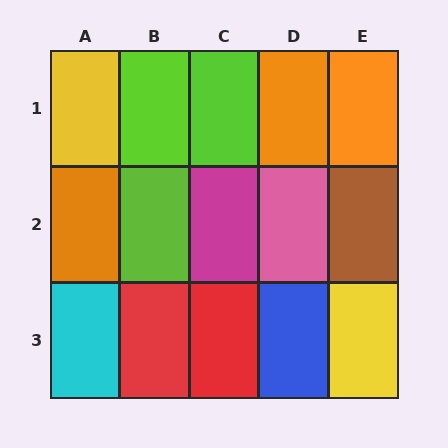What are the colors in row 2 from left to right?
Orange, lime, magenta, pink, brown.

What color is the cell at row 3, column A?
Cyan.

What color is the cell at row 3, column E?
Yellow.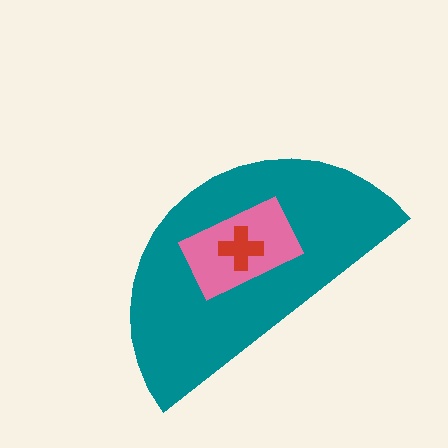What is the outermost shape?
The teal semicircle.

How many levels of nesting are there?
3.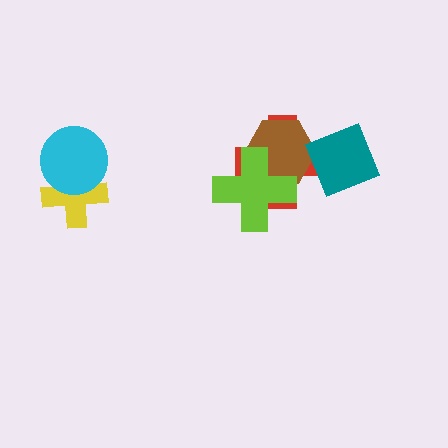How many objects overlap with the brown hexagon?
3 objects overlap with the brown hexagon.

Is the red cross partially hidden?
Yes, it is partially covered by another shape.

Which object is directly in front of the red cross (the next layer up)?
The brown hexagon is directly in front of the red cross.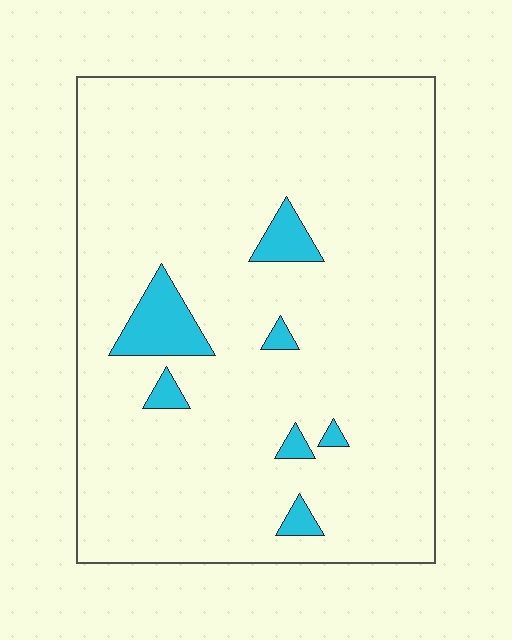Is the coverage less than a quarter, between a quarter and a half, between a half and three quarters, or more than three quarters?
Less than a quarter.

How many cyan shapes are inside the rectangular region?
7.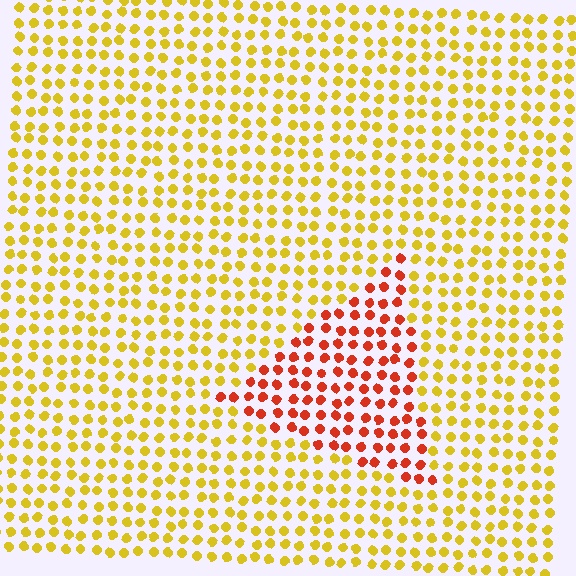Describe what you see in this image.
The image is filled with small yellow elements in a uniform arrangement. A triangle-shaped region is visible where the elements are tinted to a slightly different hue, forming a subtle color boundary.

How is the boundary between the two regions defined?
The boundary is defined purely by a slight shift in hue (about 47 degrees). Spacing, size, and orientation are identical on both sides.